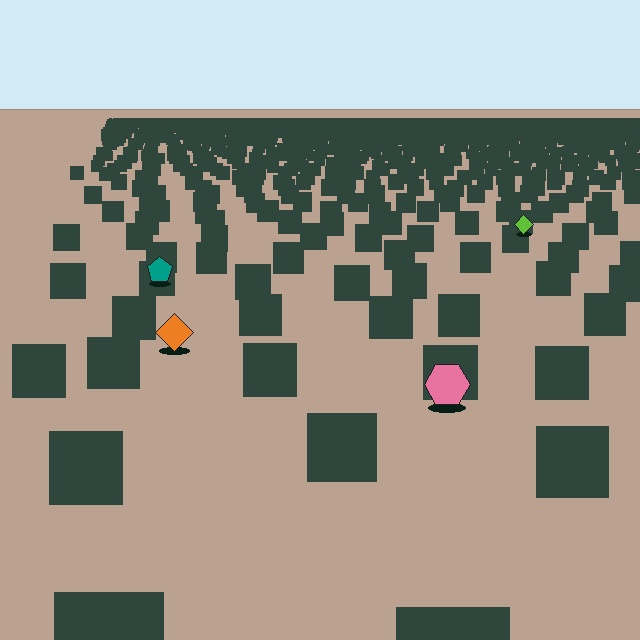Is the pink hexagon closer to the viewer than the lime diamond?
Yes. The pink hexagon is closer — you can tell from the texture gradient: the ground texture is coarser near it.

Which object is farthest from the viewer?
The lime diamond is farthest from the viewer. It appears smaller and the ground texture around it is denser.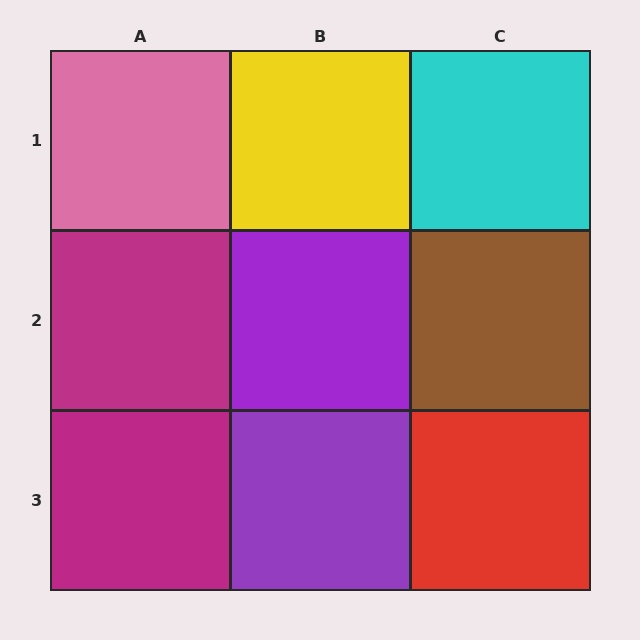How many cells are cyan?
1 cell is cyan.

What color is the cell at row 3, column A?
Magenta.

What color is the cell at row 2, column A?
Magenta.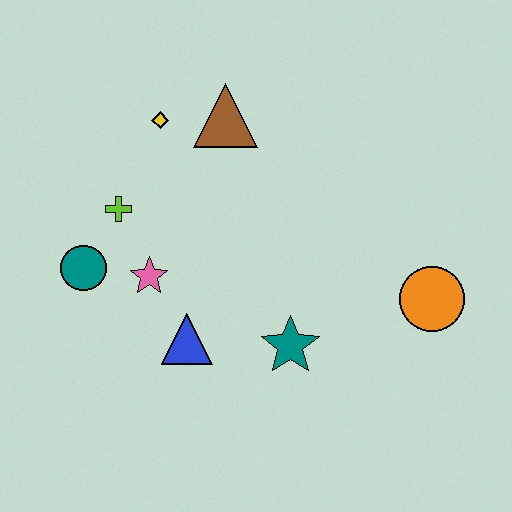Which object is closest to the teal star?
The blue triangle is closest to the teal star.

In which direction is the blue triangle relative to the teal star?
The blue triangle is to the left of the teal star.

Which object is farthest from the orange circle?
The teal circle is farthest from the orange circle.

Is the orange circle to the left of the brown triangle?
No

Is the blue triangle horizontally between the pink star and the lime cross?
No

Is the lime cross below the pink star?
No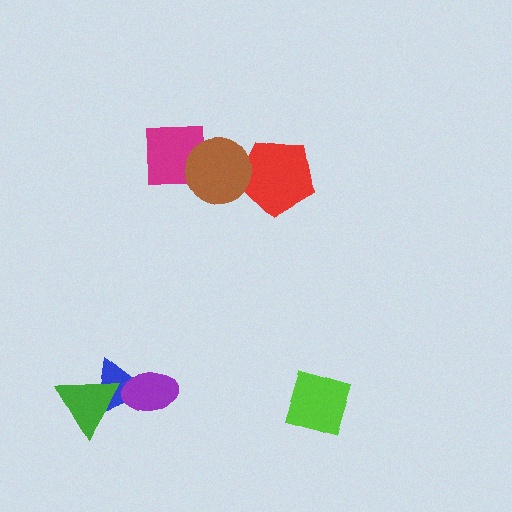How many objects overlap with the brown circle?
2 objects overlap with the brown circle.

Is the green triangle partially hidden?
No, no other shape covers it.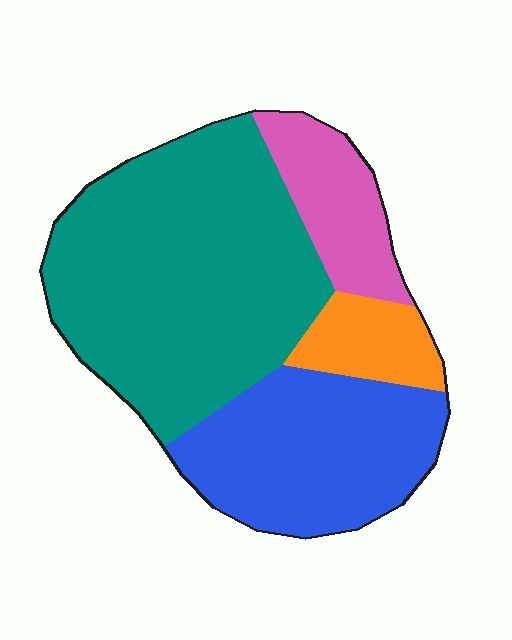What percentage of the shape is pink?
Pink covers 13% of the shape.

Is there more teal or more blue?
Teal.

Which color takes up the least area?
Orange, at roughly 10%.